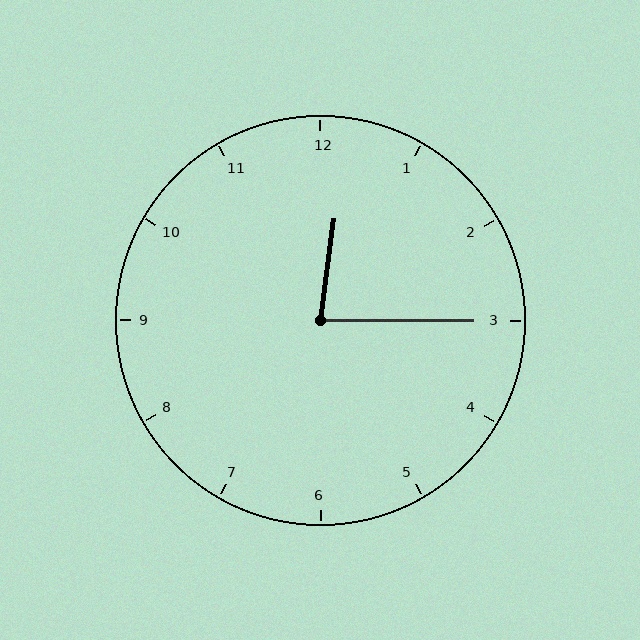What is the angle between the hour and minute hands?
Approximately 82 degrees.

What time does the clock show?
12:15.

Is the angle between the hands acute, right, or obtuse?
It is acute.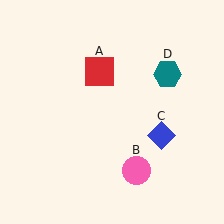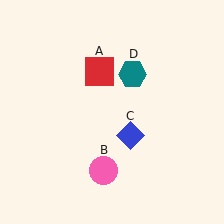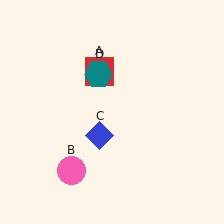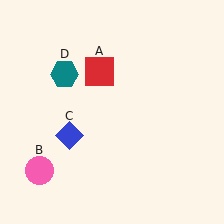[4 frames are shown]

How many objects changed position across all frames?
3 objects changed position: pink circle (object B), blue diamond (object C), teal hexagon (object D).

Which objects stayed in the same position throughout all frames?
Red square (object A) remained stationary.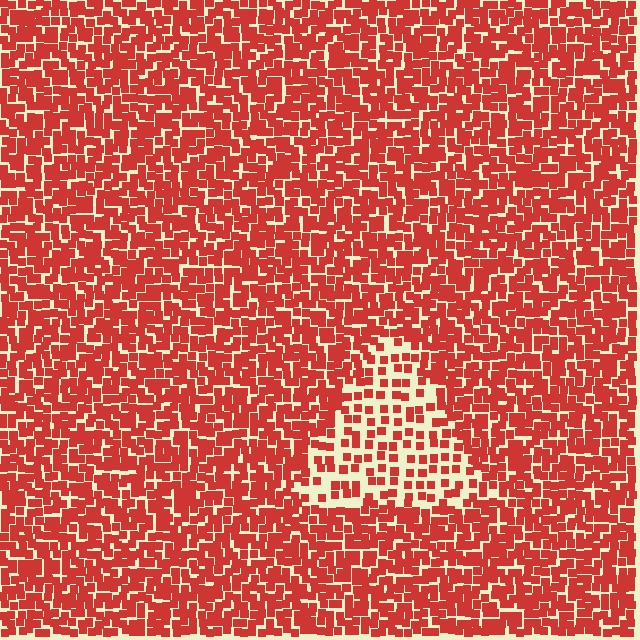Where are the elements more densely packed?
The elements are more densely packed outside the triangle boundary.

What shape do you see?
I see a triangle.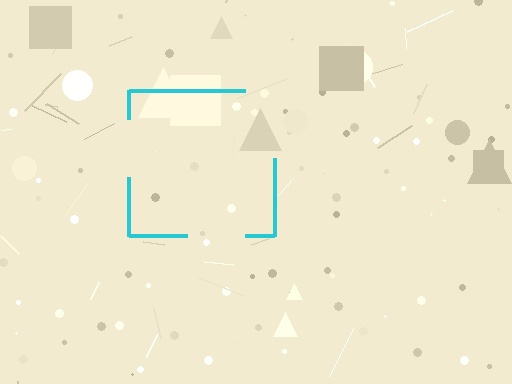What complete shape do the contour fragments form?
The contour fragments form a square.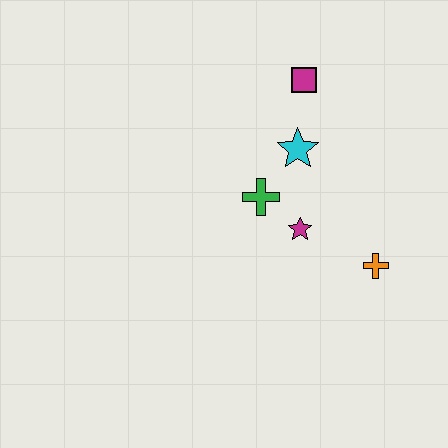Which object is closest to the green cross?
The magenta star is closest to the green cross.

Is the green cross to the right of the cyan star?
No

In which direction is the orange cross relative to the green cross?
The orange cross is to the right of the green cross.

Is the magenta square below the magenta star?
No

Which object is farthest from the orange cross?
The magenta square is farthest from the orange cross.